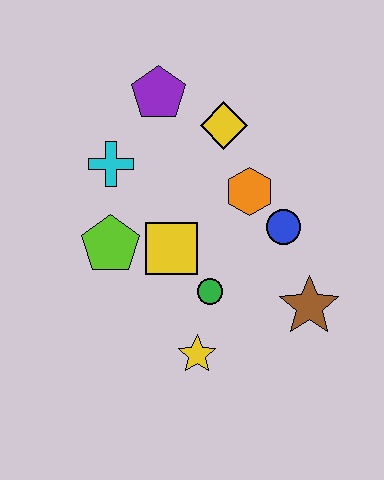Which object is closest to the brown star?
The blue circle is closest to the brown star.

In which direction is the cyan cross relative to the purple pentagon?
The cyan cross is below the purple pentagon.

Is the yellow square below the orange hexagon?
Yes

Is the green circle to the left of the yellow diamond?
Yes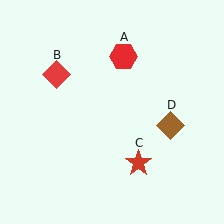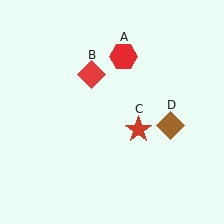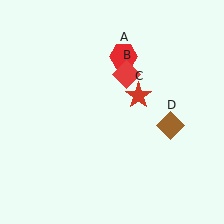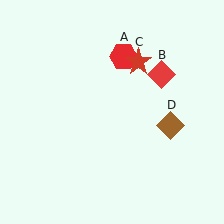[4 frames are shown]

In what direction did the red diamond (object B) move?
The red diamond (object B) moved right.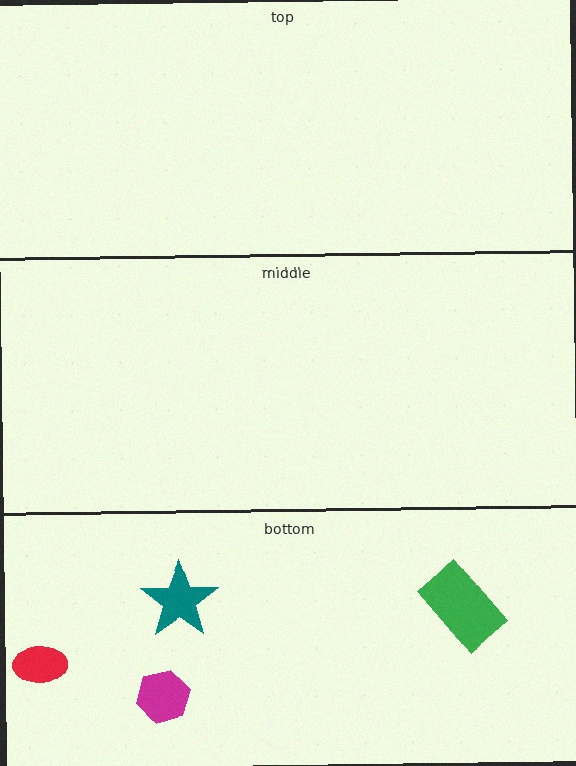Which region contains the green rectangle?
The bottom region.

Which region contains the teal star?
The bottom region.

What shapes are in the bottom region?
The teal star, the green rectangle, the red ellipse, the magenta hexagon.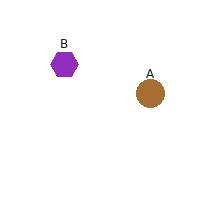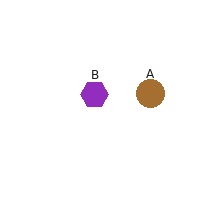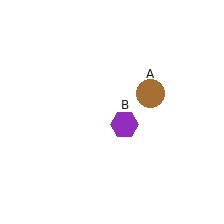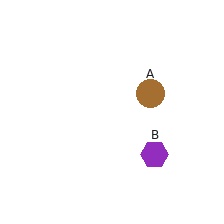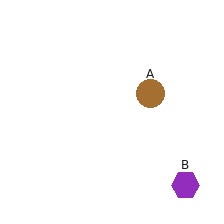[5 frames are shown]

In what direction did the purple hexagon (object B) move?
The purple hexagon (object B) moved down and to the right.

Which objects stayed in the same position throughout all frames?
Brown circle (object A) remained stationary.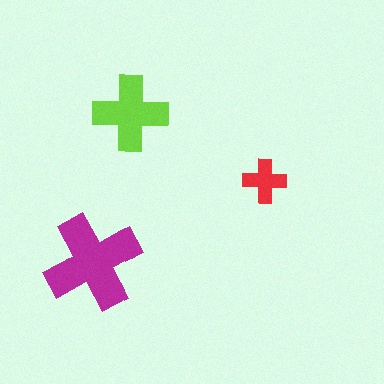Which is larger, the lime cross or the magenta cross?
The magenta one.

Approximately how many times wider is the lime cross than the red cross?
About 1.5 times wider.